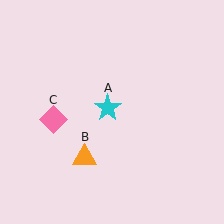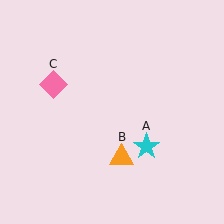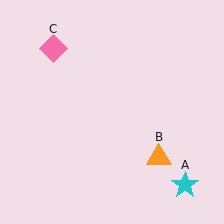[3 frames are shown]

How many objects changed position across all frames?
3 objects changed position: cyan star (object A), orange triangle (object B), pink diamond (object C).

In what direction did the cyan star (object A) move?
The cyan star (object A) moved down and to the right.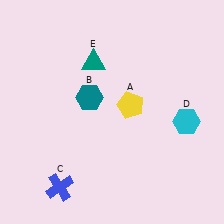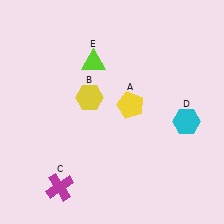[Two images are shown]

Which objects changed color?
B changed from teal to yellow. C changed from blue to magenta. E changed from teal to lime.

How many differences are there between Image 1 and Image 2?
There are 3 differences between the two images.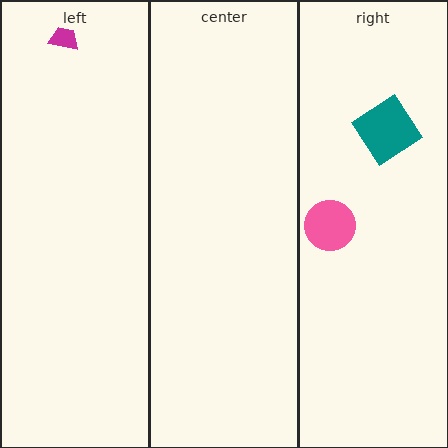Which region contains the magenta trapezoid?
The left region.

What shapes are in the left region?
The magenta trapezoid.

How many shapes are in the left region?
1.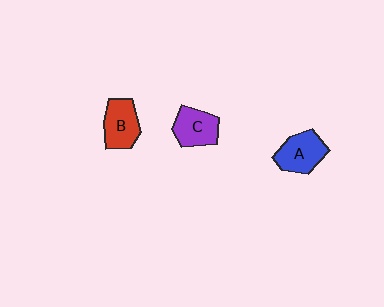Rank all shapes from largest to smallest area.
From largest to smallest: A (blue), B (red), C (purple).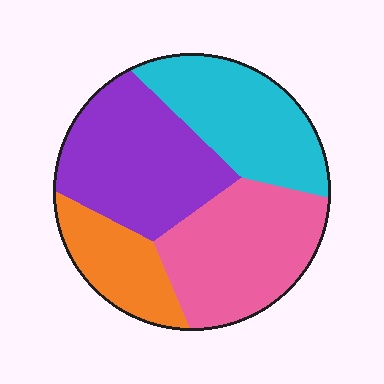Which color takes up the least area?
Orange, at roughly 15%.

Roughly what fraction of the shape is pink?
Pink covers roughly 30% of the shape.